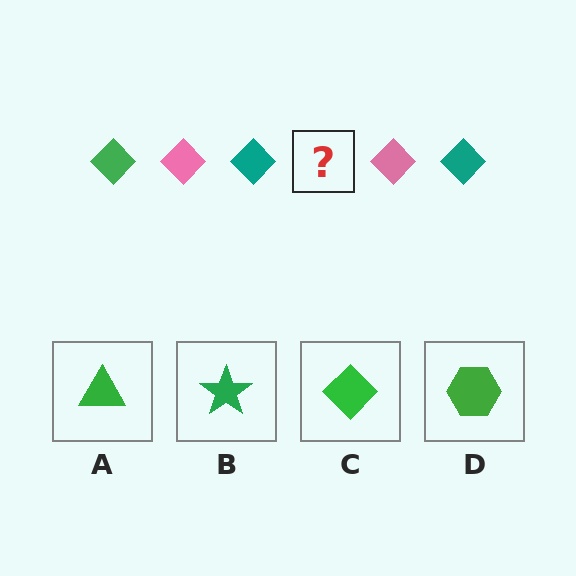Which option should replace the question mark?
Option C.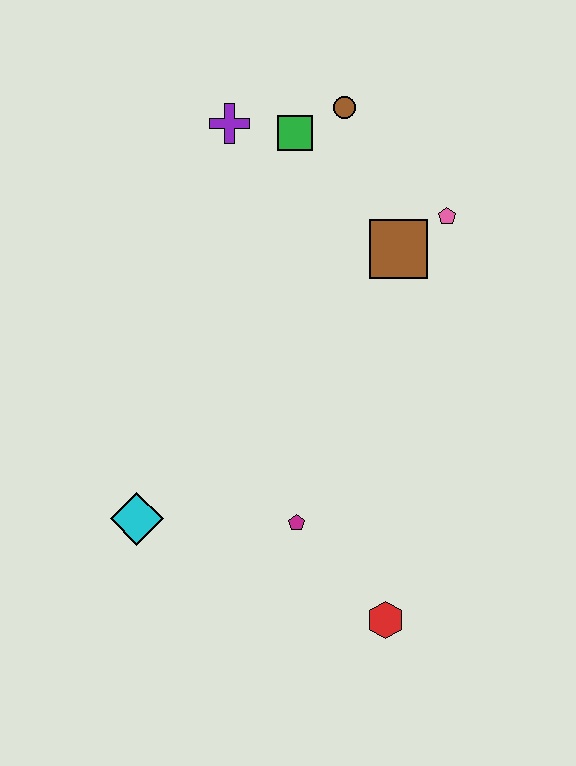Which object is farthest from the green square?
The red hexagon is farthest from the green square.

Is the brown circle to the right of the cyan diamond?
Yes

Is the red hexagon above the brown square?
No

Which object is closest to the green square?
The brown circle is closest to the green square.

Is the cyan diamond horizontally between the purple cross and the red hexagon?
No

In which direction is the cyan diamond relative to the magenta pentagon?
The cyan diamond is to the left of the magenta pentagon.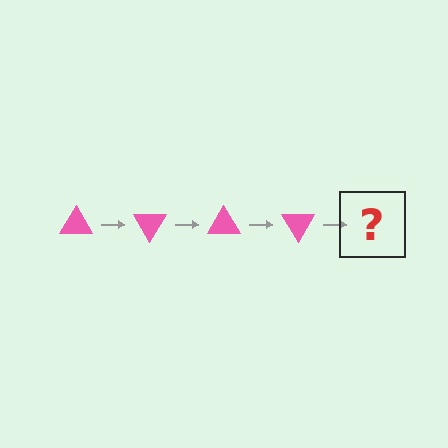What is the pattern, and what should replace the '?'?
The pattern is that the triangle rotates 60 degrees each step. The '?' should be a pink triangle rotated 240 degrees.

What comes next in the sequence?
The next element should be a pink triangle rotated 240 degrees.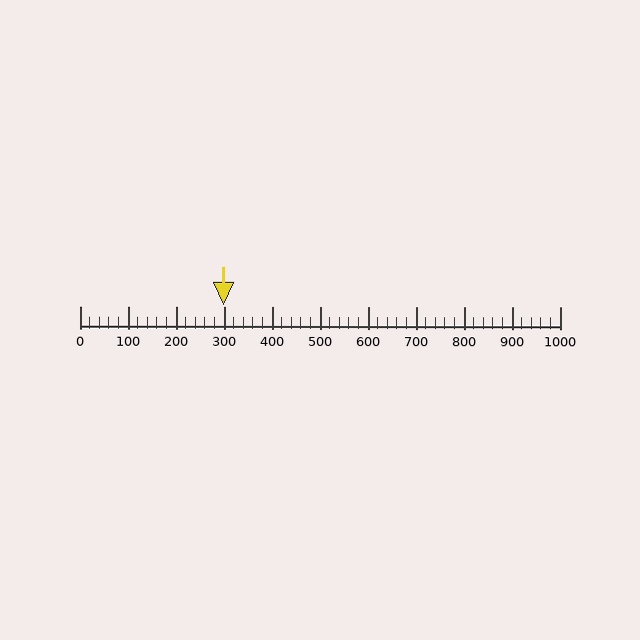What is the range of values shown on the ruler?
The ruler shows values from 0 to 1000.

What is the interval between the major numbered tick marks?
The major tick marks are spaced 100 units apart.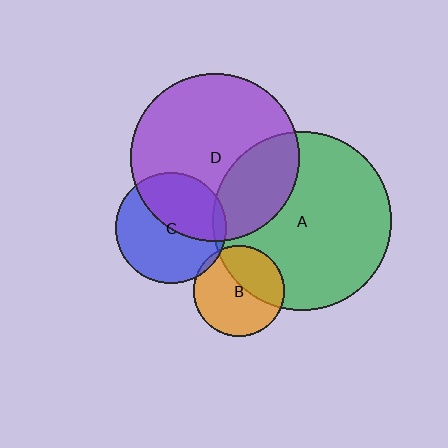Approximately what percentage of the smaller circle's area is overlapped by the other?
Approximately 5%.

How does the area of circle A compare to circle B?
Approximately 3.8 times.